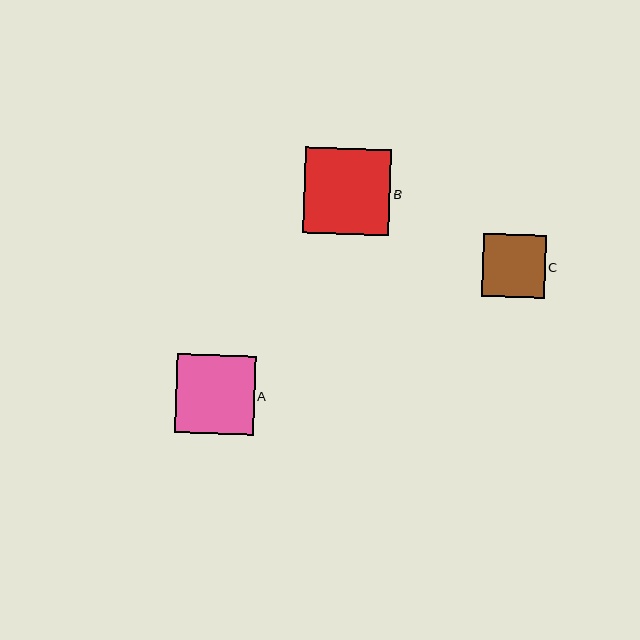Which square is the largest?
Square B is the largest with a size of approximately 86 pixels.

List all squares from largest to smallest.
From largest to smallest: B, A, C.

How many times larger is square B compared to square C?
Square B is approximately 1.4 times the size of square C.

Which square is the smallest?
Square C is the smallest with a size of approximately 63 pixels.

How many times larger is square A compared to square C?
Square A is approximately 1.2 times the size of square C.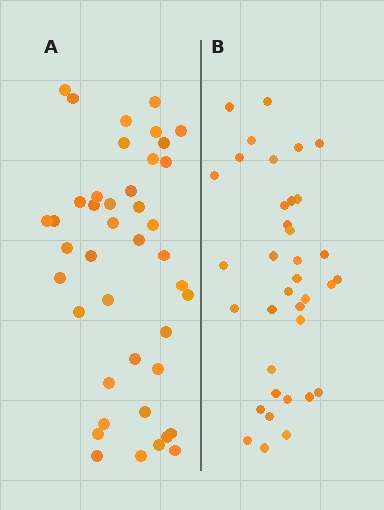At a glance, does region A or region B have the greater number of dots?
Region A (the left region) has more dots.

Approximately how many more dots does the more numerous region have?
Region A has about 6 more dots than region B.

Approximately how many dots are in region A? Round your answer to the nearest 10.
About 40 dots. (The exact count is 42, which rounds to 40.)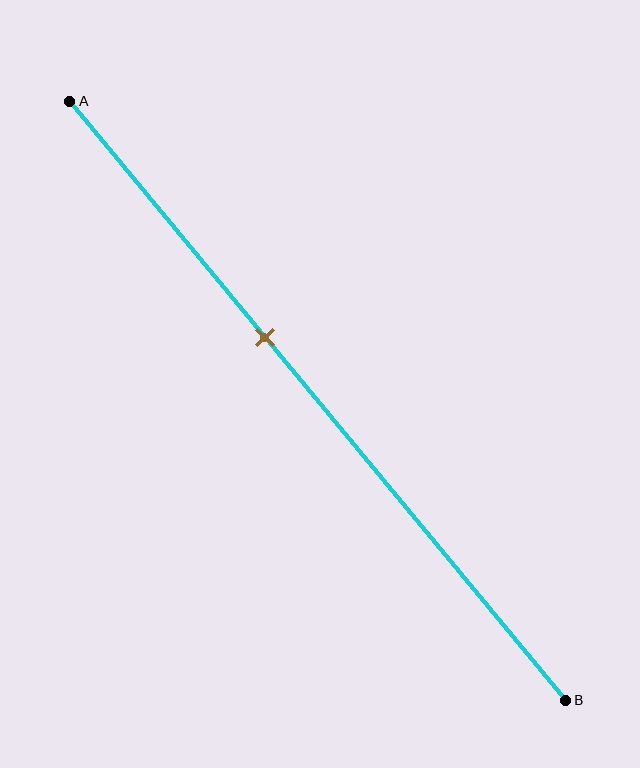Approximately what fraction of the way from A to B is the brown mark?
The brown mark is approximately 40% of the way from A to B.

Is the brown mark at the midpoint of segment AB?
No, the mark is at about 40% from A, not at the 50% midpoint.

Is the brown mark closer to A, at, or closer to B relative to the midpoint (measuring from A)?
The brown mark is closer to point A than the midpoint of segment AB.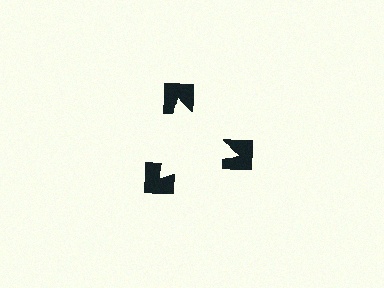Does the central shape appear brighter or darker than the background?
It typically appears slightly brighter than the background, even though no actual brightness change is drawn.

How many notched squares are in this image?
There are 3 — one at each vertex of the illusory triangle.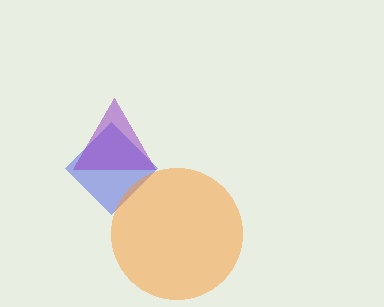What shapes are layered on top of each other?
The layered shapes are: a blue diamond, an orange circle, a purple triangle.